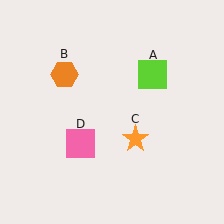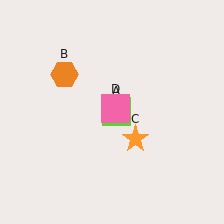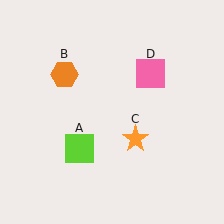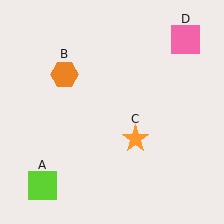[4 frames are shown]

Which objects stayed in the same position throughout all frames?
Orange hexagon (object B) and orange star (object C) remained stationary.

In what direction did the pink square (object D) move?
The pink square (object D) moved up and to the right.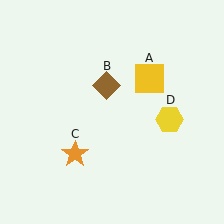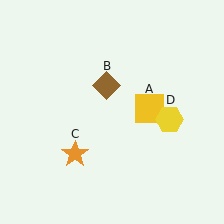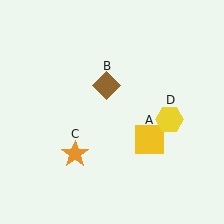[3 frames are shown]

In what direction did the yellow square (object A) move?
The yellow square (object A) moved down.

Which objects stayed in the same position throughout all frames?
Brown diamond (object B) and orange star (object C) and yellow hexagon (object D) remained stationary.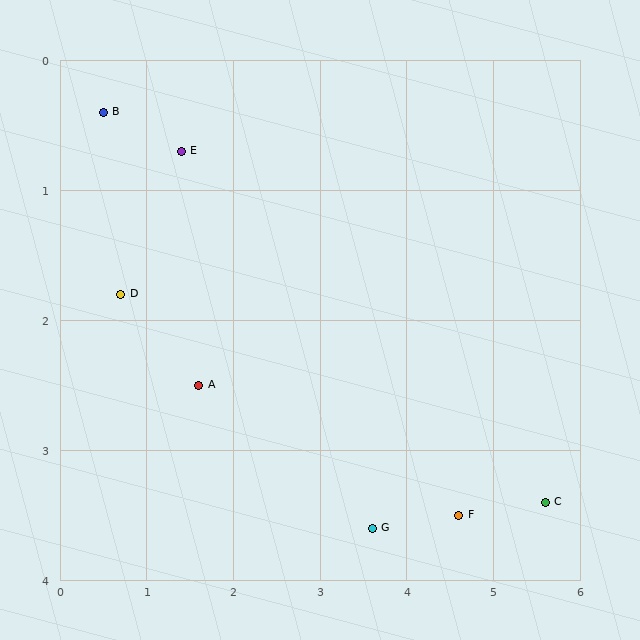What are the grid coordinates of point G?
Point G is at approximately (3.6, 3.6).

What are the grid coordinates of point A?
Point A is at approximately (1.6, 2.5).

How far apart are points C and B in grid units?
Points C and B are about 5.9 grid units apart.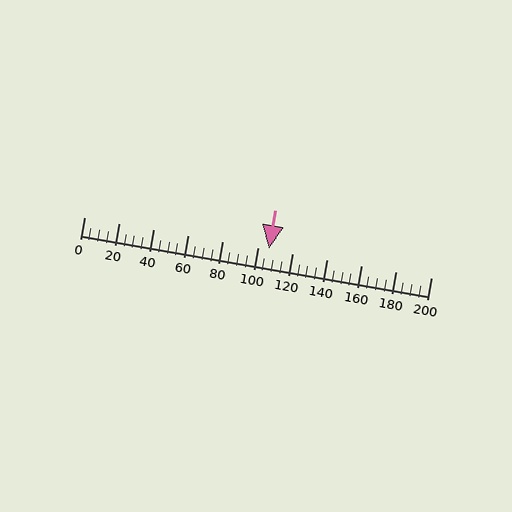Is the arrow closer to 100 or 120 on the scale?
The arrow is closer to 100.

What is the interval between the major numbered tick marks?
The major tick marks are spaced 20 units apart.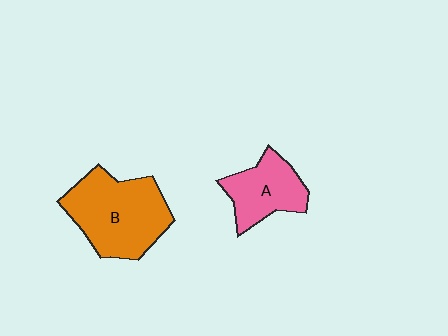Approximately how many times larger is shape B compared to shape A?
Approximately 1.6 times.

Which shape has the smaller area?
Shape A (pink).